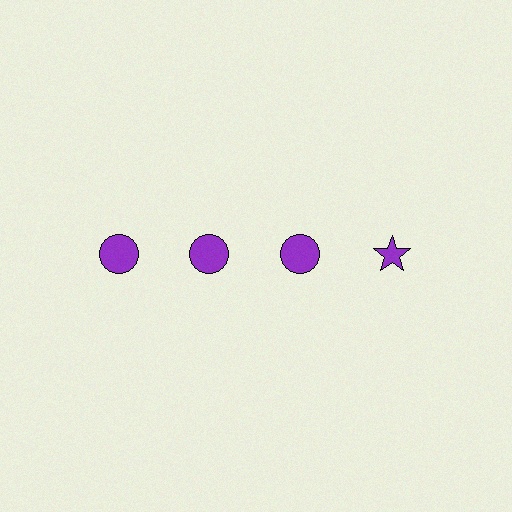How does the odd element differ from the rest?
It has a different shape: star instead of circle.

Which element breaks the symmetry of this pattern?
The purple star in the top row, second from right column breaks the symmetry. All other shapes are purple circles.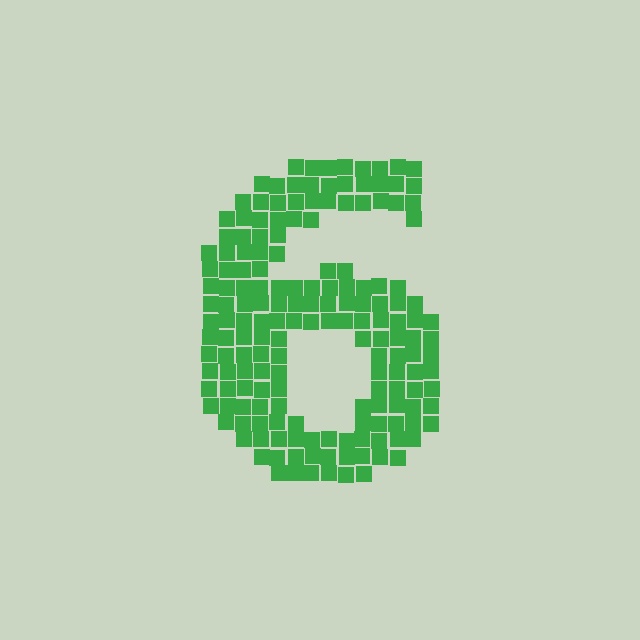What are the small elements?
The small elements are squares.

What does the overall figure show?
The overall figure shows the digit 6.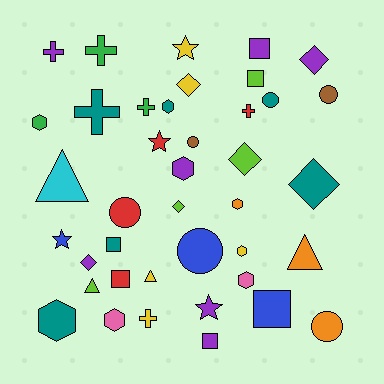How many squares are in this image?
There are 6 squares.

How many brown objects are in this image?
There are 2 brown objects.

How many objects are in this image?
There are 40 objects.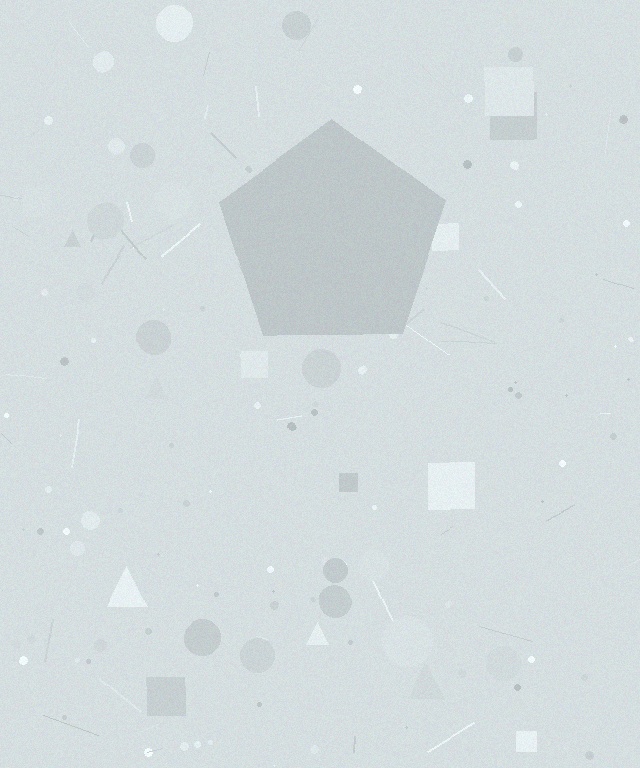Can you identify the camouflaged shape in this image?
The camouflaged shape is a pentagon.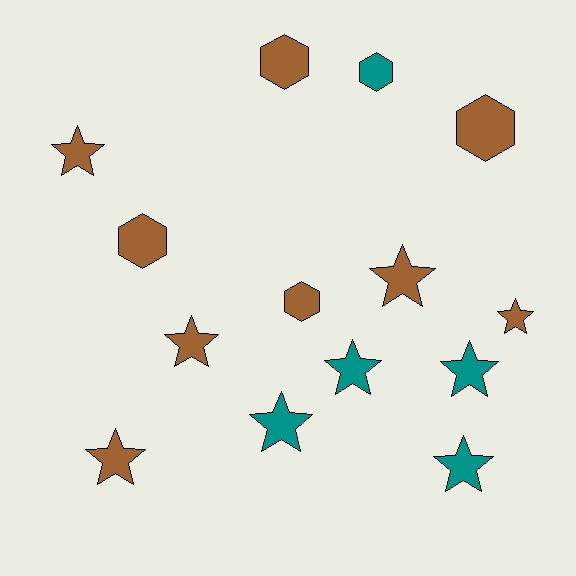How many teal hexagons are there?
There is 1 teal hexagon.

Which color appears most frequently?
Brown, with 9 objects.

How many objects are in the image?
There are 14 objects.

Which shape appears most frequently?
Star, with 9 objects.